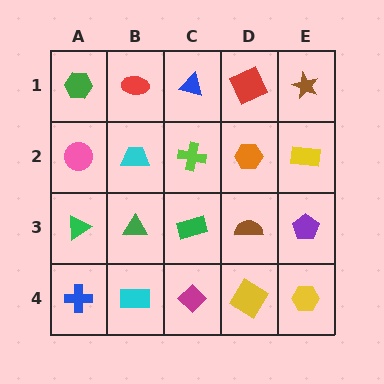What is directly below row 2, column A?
A green triangle.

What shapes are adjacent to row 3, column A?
A pink circle (row 2, column A), a blue cross (row 4, column A), a green triangle (row 3, column B).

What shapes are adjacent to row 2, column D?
A red square (row 1, column D), a brown semicircle (row 3, column D), a lime cross (row 2, column C), a yellow rectangle (row 2, column E).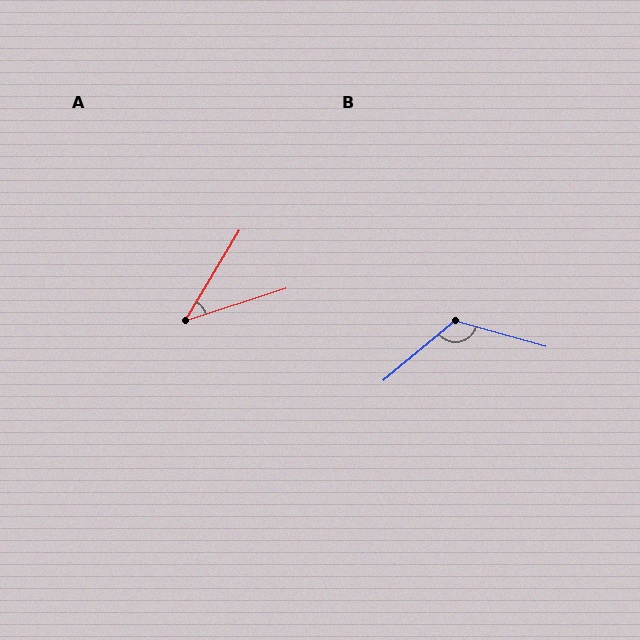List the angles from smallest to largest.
A (41°), B (125°).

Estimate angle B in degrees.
Approximately 125 degrees.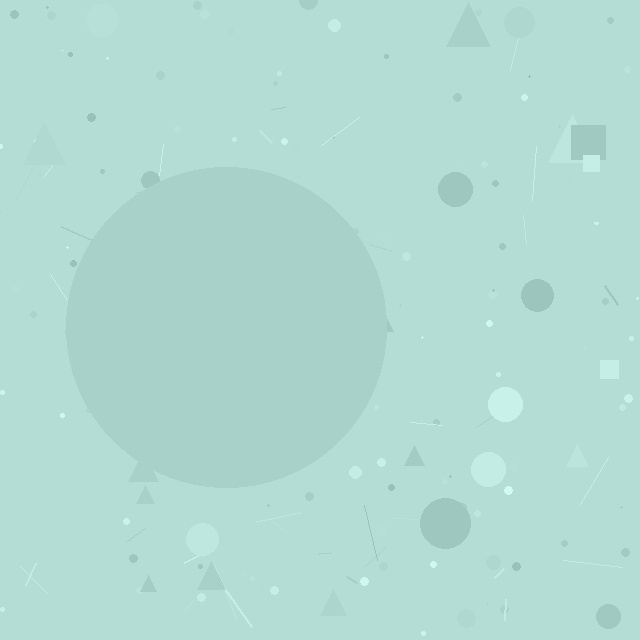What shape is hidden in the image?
A circle is hidden in the image.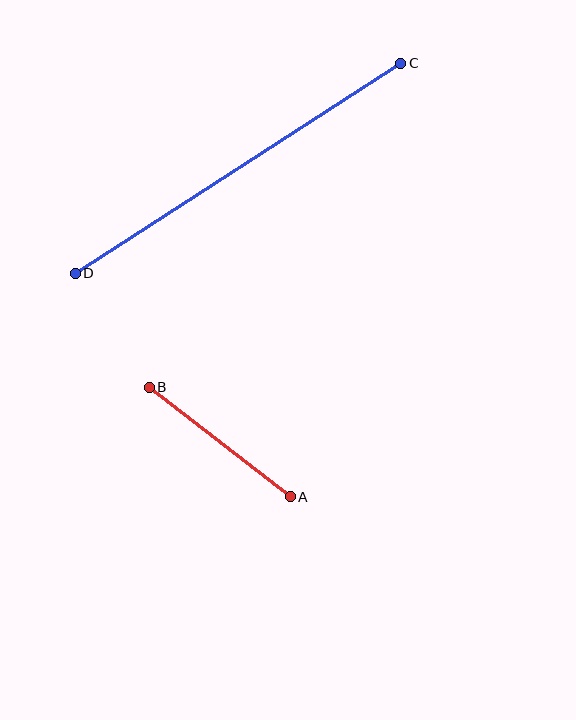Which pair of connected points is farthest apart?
Points C and D are farthest apart.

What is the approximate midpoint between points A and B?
The midpoint is at approximately (220, 442) pixels.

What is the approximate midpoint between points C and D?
The midpoint is at approximately (238, 168) pixels.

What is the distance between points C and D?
The distance is approximately 387 pixels.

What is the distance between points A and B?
The distance is approximately 179 pixels.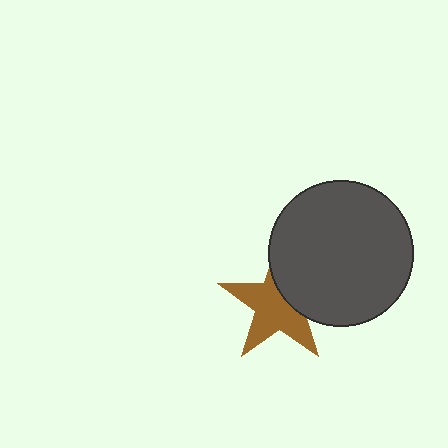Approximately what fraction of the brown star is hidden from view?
Roughly 36% of the brown star is hidden behind the dark gray circle.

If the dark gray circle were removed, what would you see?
You would see the complete brown star.